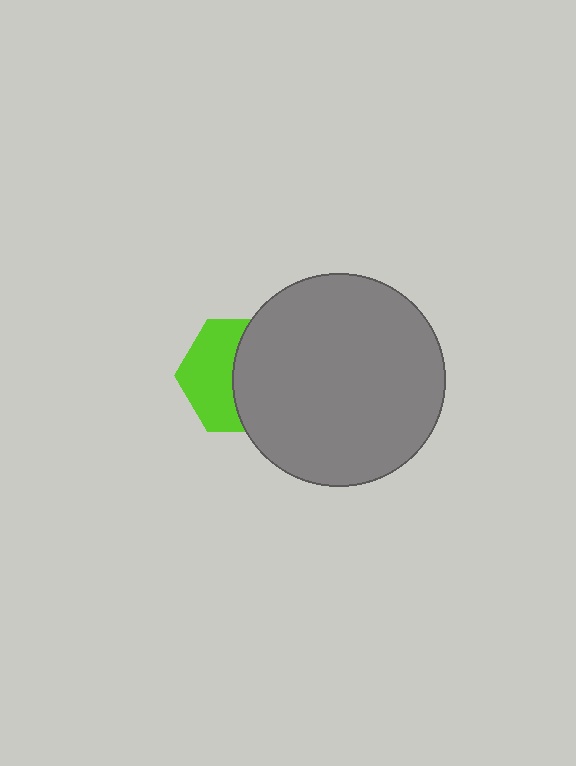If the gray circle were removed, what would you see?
You would see the complete lime hexagon.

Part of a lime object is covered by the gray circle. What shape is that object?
It is a hexagon.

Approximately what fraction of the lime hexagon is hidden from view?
Roughly 53% of the lime hexagon is hidden behind the gray circle.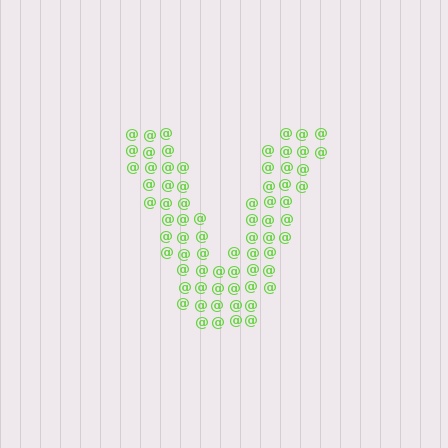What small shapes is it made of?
It is made of small at signs.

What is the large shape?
The large shape is the letter V.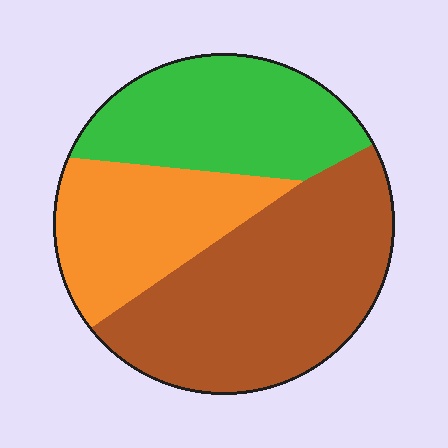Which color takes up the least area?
Orange, at roughly 25%.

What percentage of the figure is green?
Green covers roughly 30% of the figure.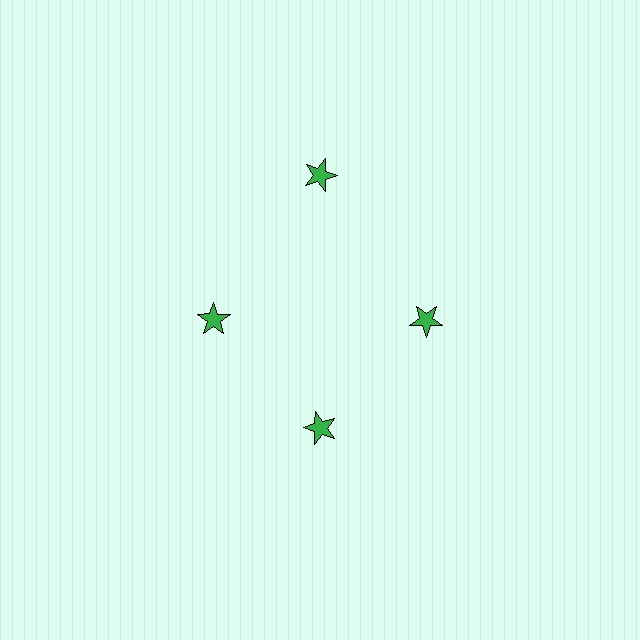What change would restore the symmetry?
The symmetry would be restored by moving it inward, back onto the ring so that all 4 stars sit at equal angles and equal distance from the center.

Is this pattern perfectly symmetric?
No. The 4 green stars are arranged in a ring, but one element near the 12 o'clock position is pushed outward from the center, breaking the 4-fold rotational symmetry.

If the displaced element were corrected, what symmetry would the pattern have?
It would have 4-fold rotational symmetry — the pattern would map onto itself every 90 degrees.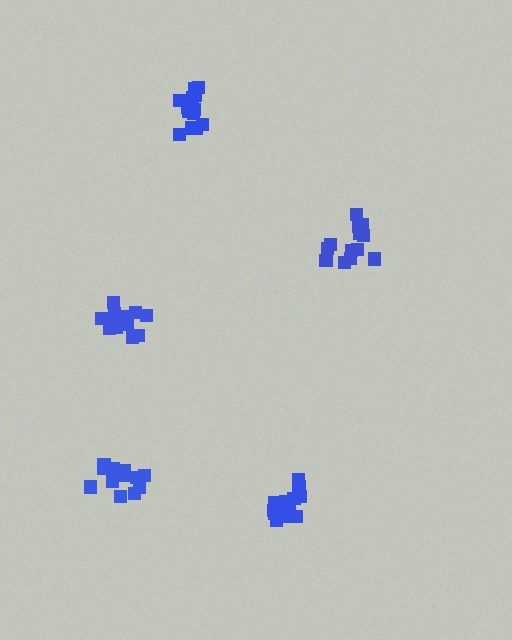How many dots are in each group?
Group 1: 13 dots, Group 2: 16 dots, Group 3: 13 dots, Group 4: 13 dots, Group 5: 14 dots (69 total).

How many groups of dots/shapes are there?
There are 5 groups.